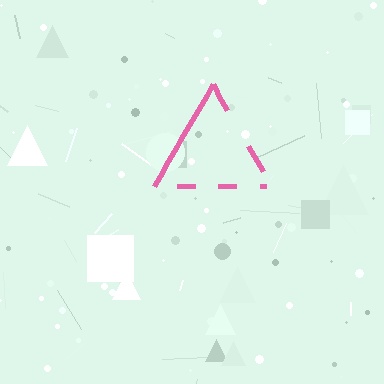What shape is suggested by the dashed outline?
The dashed outline suggests a triangle.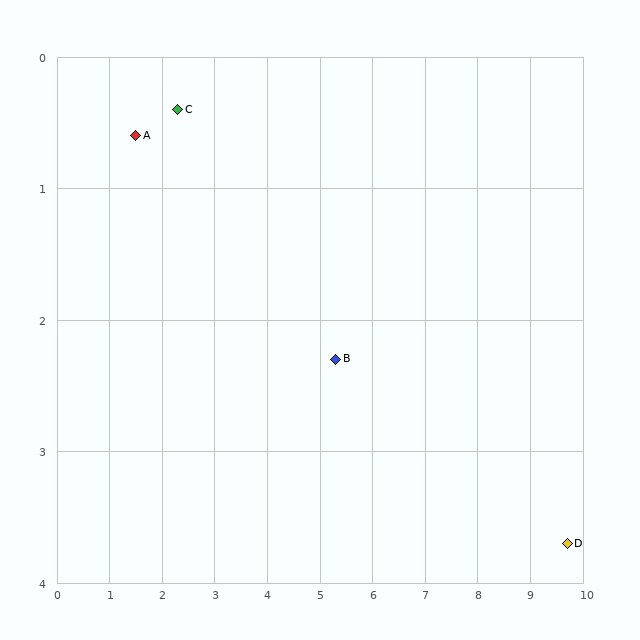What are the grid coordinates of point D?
Point D is at approximately (9.7, 3.7).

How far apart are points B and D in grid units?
Points B and D are about 4.6 grid units apart.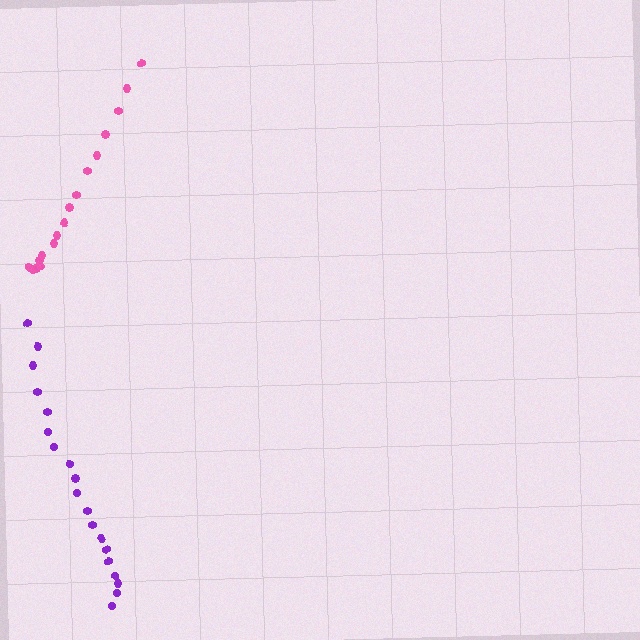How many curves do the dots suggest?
There are 2 distinct paths.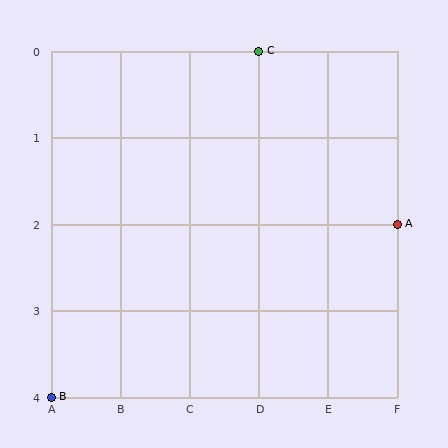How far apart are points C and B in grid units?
Points C and B are 3 columns and 4 rows apart (about 5.0 grid units diagonally).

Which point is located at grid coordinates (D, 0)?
Point C is at (D, 0).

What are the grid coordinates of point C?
Point C is at grid coordinates (D, 0).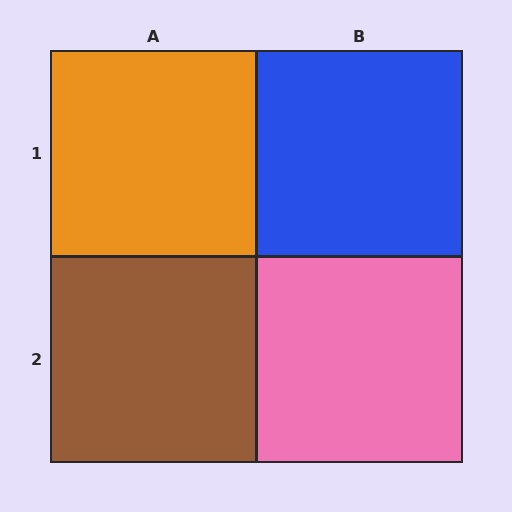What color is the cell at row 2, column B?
Pink.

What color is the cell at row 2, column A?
Brown.